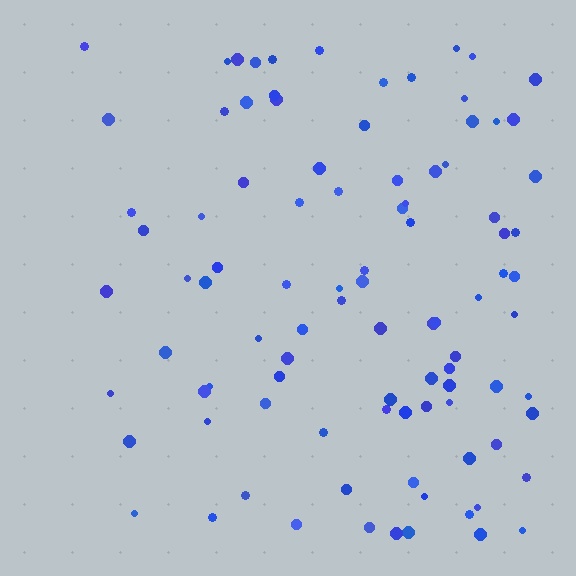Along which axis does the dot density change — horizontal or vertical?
Horizontal.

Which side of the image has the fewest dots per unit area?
The left.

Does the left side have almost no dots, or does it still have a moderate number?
Still a moderate number, just noticeably fewer than the right.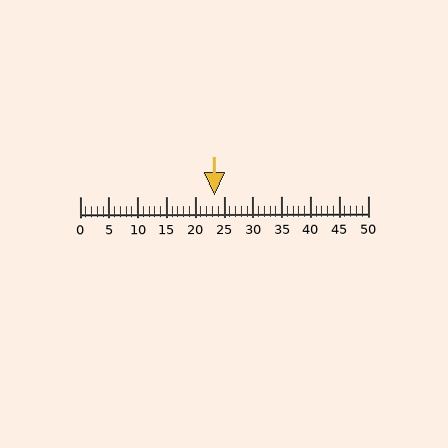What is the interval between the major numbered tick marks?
The major tick marks are spaced 5 units apart.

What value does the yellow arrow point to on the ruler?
The yellow arrow points to approximately 23.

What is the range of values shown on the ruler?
The ruler shows values from 0 to 50.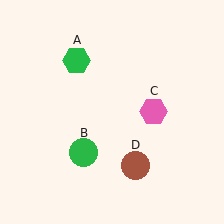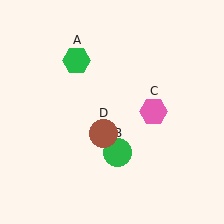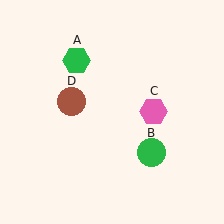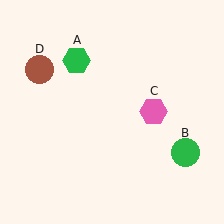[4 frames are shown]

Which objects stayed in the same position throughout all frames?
Green hexagon (object A) and pink hexagon (object C) remained stationary.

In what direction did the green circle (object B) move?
The green circle (object B) moved right.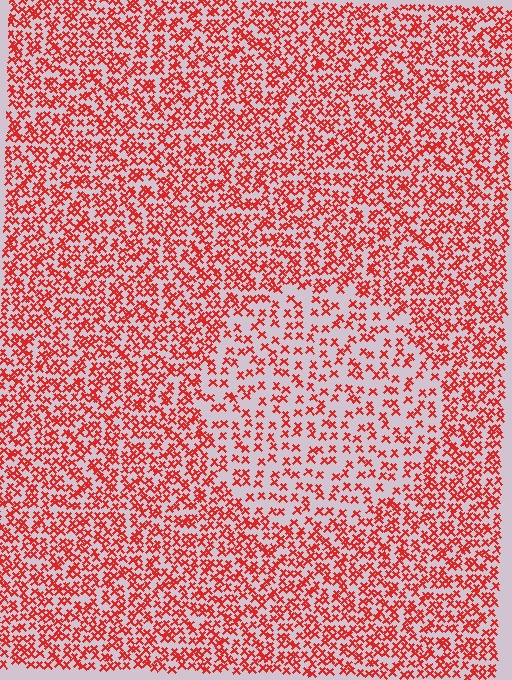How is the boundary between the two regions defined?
The boundary is defined by a change in element density (approximately 1.9x ratio). All elements are the same color, size, and shape.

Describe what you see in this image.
The image contains small red elements arranged at two different densities. A circle-shaped region is visible where the elements are less densely packed than the surrounding area.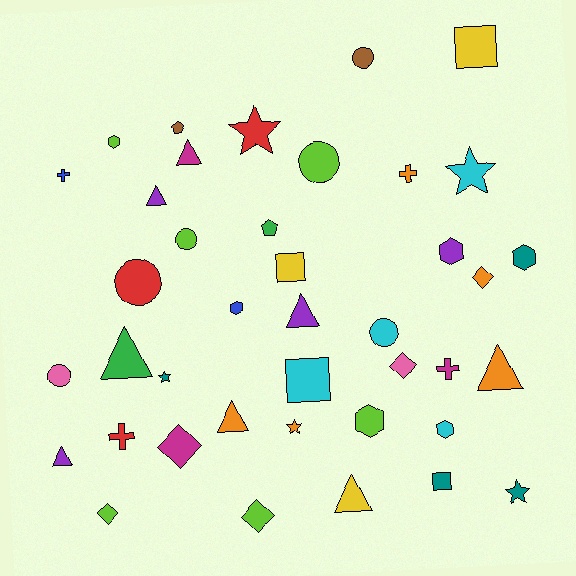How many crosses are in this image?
There are 4 crosses.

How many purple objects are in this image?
There are 4 purple objects.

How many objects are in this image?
There are 40 objects.